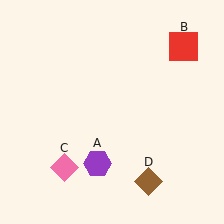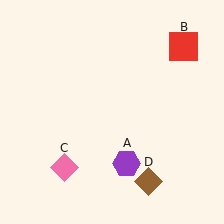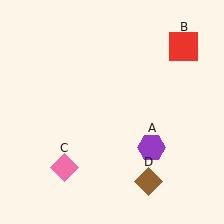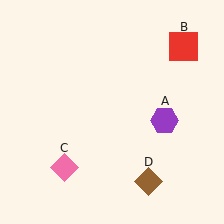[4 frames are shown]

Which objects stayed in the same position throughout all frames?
Red square (object B) and pink diamond (object C) and brown diamond (object D) remained stationary.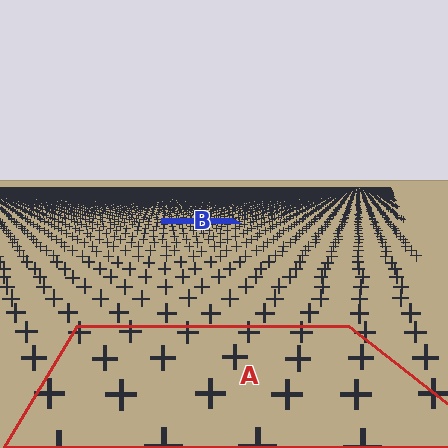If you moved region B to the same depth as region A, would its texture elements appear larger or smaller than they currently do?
They would appear larger. At a closer depth, the same texture elements are projected at a bigger on-screen size.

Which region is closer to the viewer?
Region A is closer. The texture elements there are larger and more spread out.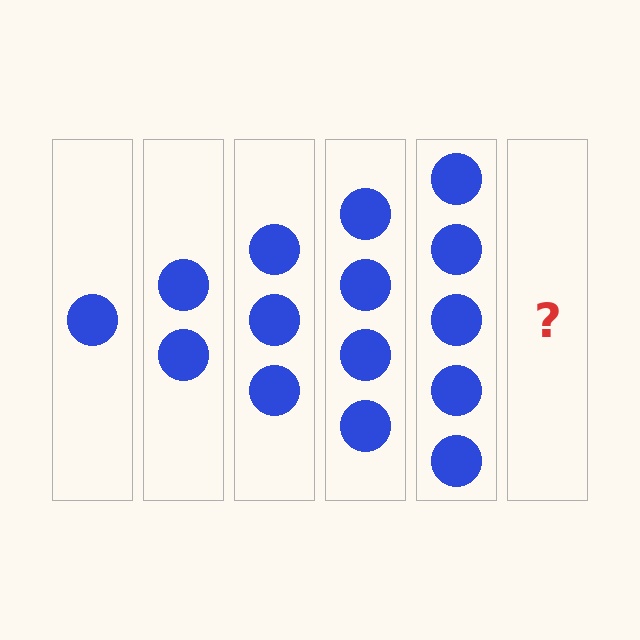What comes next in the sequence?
The next element should be 6 circles.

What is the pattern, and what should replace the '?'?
The pattern is that each step adds one more circle. The '?' should be 6 circles.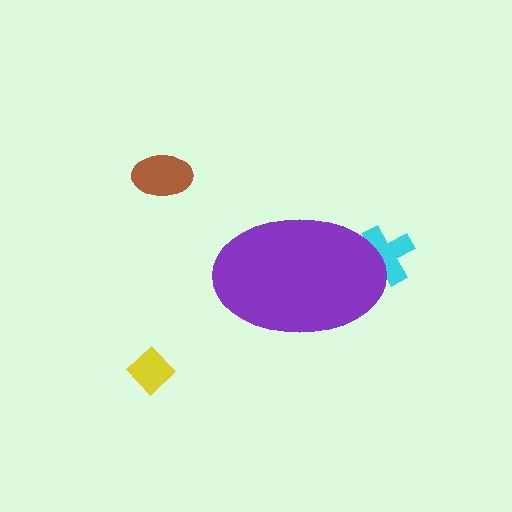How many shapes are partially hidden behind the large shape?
1 shape is partially hidden.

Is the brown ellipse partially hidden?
No, the brown ellipse is fully visible.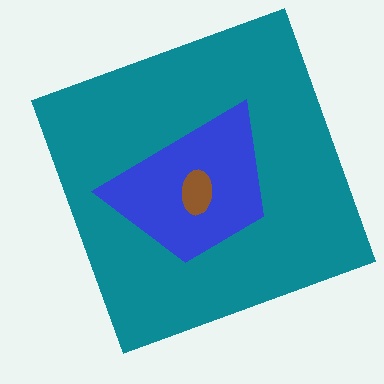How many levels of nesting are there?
3.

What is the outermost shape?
The teal square.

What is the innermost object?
The brown ellipse.